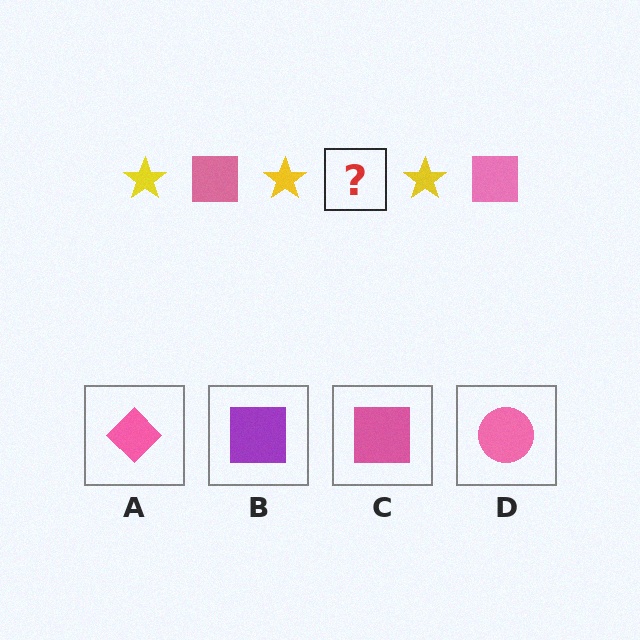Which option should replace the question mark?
Option C.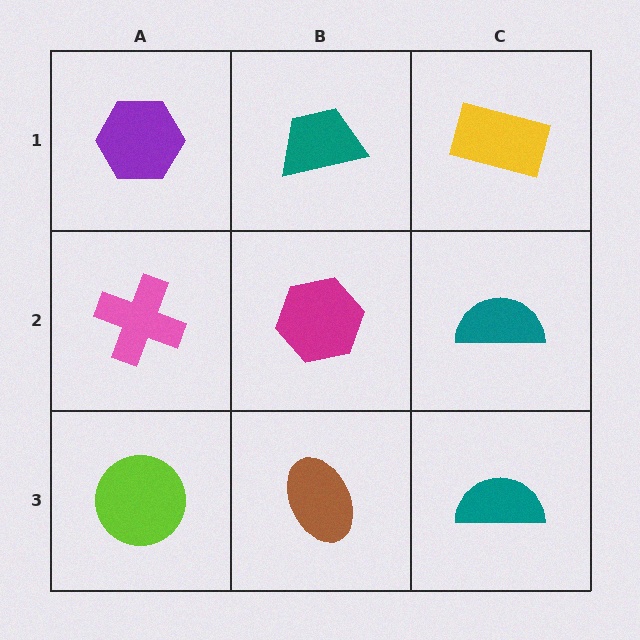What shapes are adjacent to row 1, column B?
A magenta hexagon (row 2, column B), a purple hexagon (row 1, column A), a yellow rectangle (row 1, column C).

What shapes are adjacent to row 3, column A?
A pink cross (row 2, column A), a brown ellipse (row 3, column B).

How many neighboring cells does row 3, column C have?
2.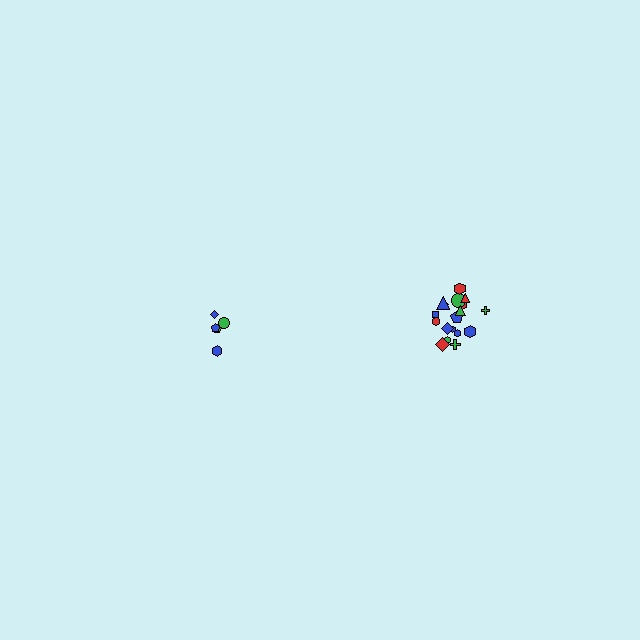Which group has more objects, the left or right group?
The right group.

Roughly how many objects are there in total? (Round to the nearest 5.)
Roughly 25 objects in total.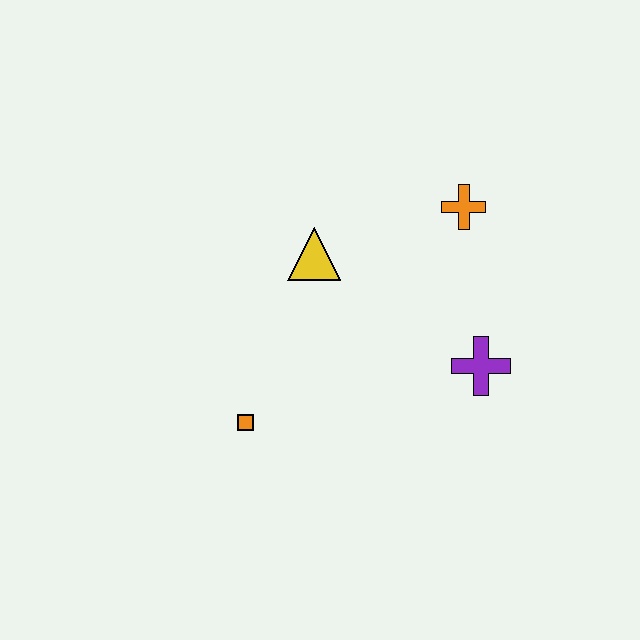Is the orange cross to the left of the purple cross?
Yes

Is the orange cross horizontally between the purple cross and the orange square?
Yes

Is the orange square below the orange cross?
Yes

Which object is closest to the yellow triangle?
The orange cross is closest to the yellow triangle.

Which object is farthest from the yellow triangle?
The purple cross is farthest from the yellow triangle.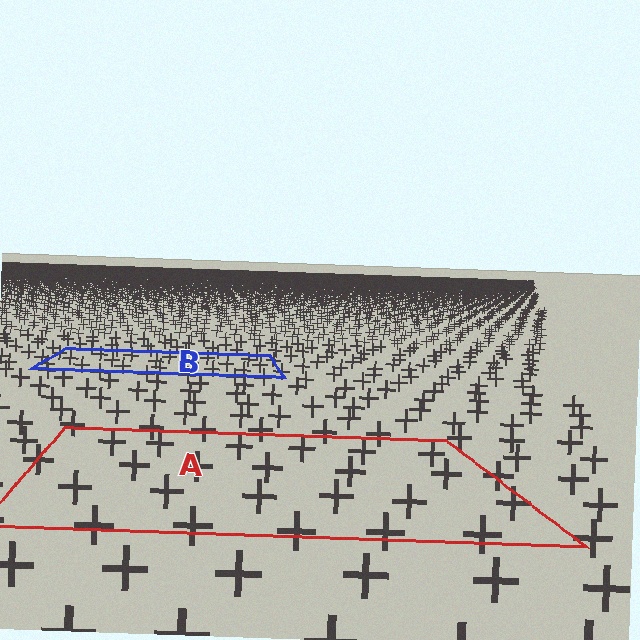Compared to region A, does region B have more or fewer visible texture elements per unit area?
Region B has more texture elements per unit area — they are packed more densely because it is farther away.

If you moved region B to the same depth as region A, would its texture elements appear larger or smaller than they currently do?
They would appear larger. At a closer depth, the same texture elements are projected at a bigger on-screen size.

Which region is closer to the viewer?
Region A is closer. The texture elements there are larger and more spread out.